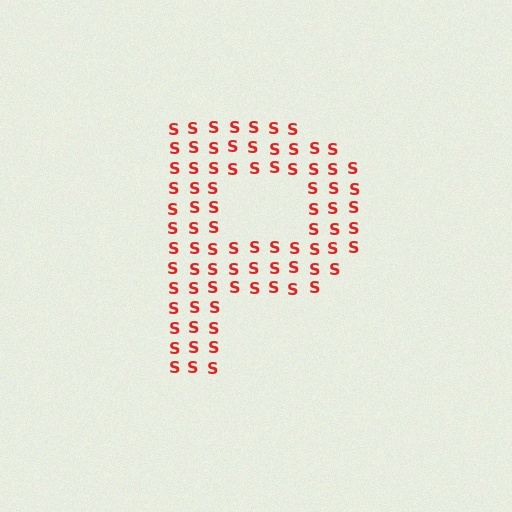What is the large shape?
The large shape is the letter P.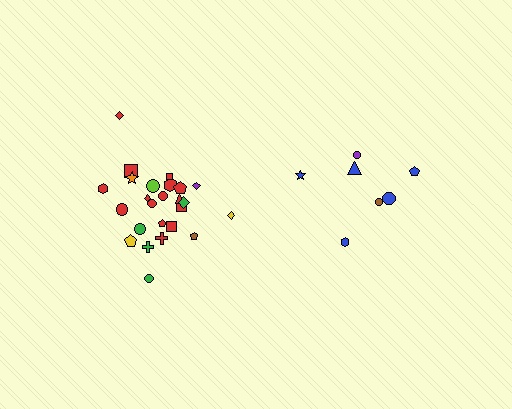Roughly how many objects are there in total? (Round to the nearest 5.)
Roughly 30 objects in total.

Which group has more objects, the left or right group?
The left group.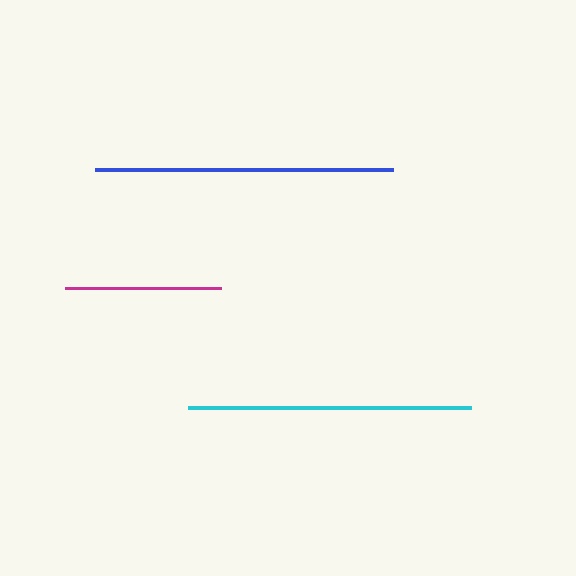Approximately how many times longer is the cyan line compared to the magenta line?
The cyan line is approximately 1.8 times the length of the magenta line.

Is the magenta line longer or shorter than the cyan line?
The cyan line is longer than the magenta line.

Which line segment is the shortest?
The magenta line is the shortest at approximately 155 pixels.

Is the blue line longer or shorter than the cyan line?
The blue line is longer than the cyan line.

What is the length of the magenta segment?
The magenta segment is approximately 155 pixels long.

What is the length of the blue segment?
The blue segment is approximately 298 pixels long.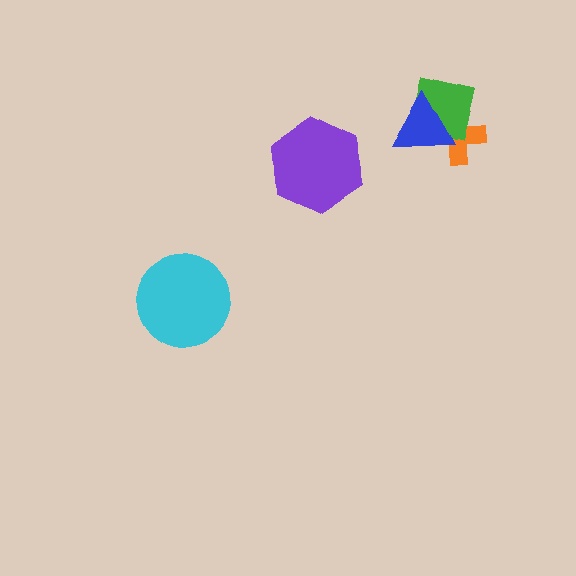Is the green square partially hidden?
Yes, it is partially covered by another shape.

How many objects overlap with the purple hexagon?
0 objects overlap with the purple hexagon.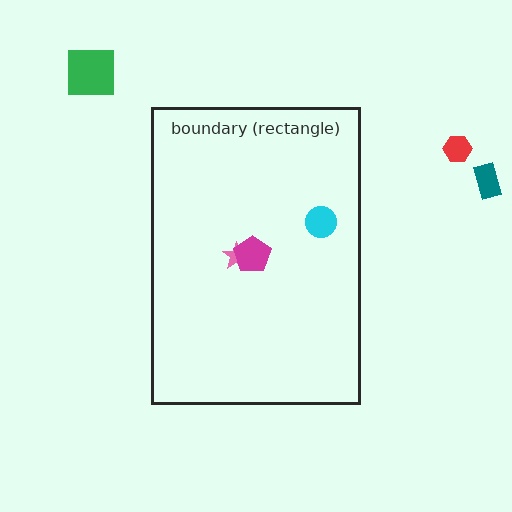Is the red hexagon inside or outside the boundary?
Outside.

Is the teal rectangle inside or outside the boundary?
Outside.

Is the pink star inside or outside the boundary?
Inside.